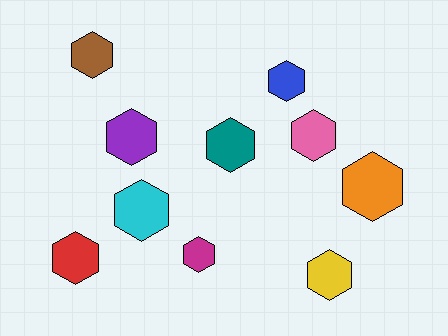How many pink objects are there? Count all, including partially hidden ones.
There is 1 pink object.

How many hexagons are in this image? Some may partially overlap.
There are 10 hexagons.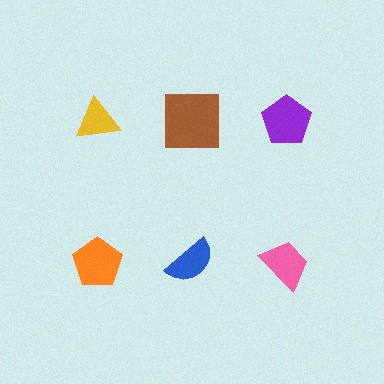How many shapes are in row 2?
3 shapes.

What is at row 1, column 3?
A purple pentagon.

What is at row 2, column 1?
An orange pentagon.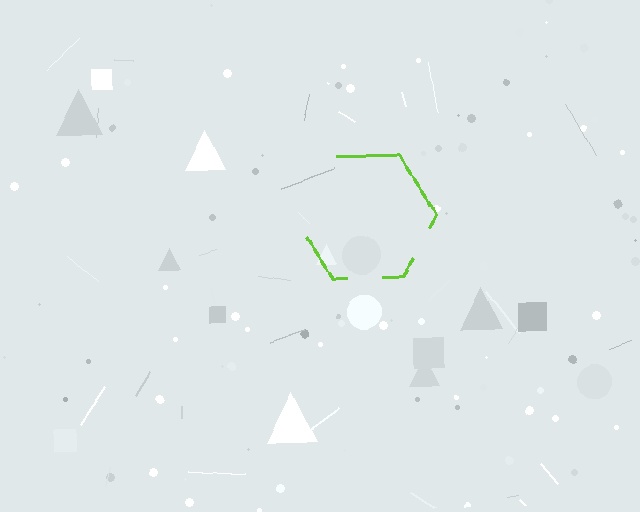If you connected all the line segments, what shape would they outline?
They would outline a hexagon.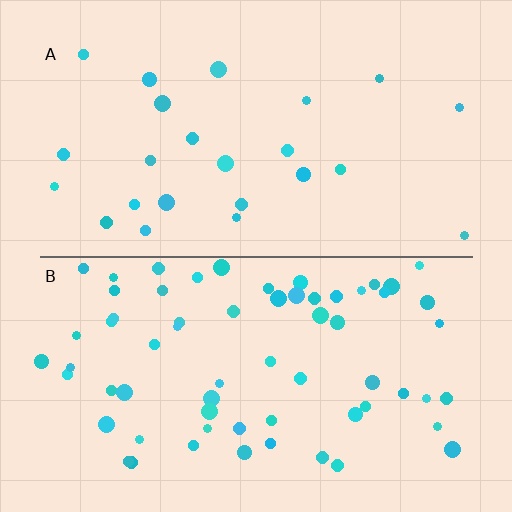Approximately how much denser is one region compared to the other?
Approximately 2.7× — region B over region A.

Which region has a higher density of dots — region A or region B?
B (the bottom).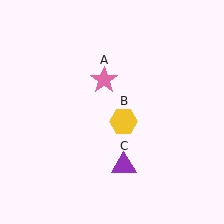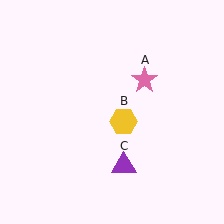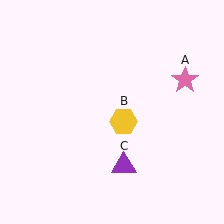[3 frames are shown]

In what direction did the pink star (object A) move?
The pink star (object A) moved right.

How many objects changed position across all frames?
1 object changed position: pink star (object A).